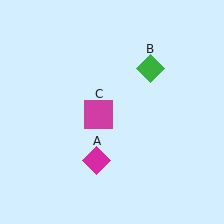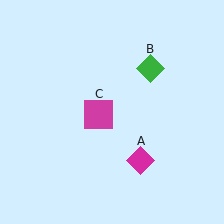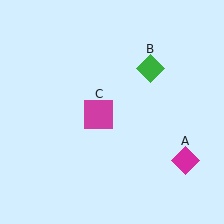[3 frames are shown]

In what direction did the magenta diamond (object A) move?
The magenta diamond (object A) moved right.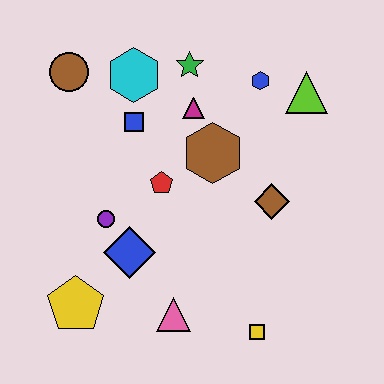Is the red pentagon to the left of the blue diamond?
No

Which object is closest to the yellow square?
The pink triangle is closest to the yellow square.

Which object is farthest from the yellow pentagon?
The lime triangle is farthest from the yellow pentagon.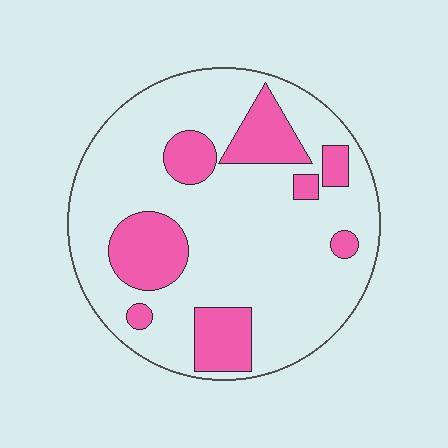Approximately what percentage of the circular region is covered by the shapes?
Approximately 25%.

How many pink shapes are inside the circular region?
8.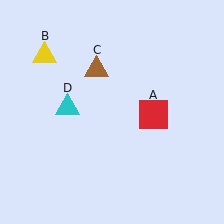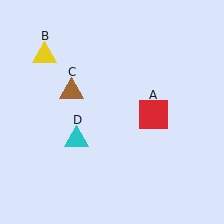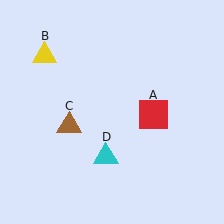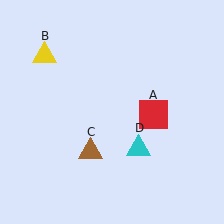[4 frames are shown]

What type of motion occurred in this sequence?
The brown triangle (object C), cyan triangle (object D) rotated counterclockwise around the center of the scene.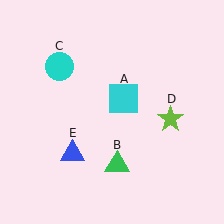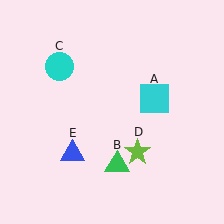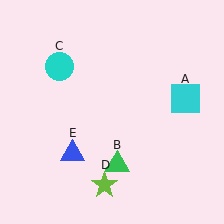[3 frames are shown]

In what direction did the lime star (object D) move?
The lime star (object D) moved down and to the left.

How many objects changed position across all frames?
2 objects changed position: cyan square (object A), lime star (object D).